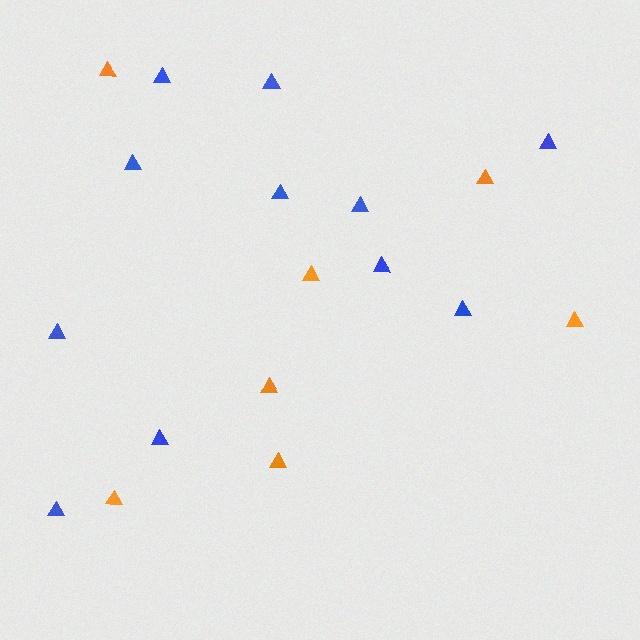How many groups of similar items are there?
There are 2 groups: one group of orange triangles (7) and one group of blue triangles (11).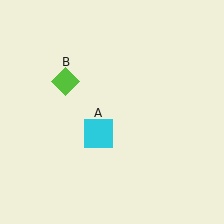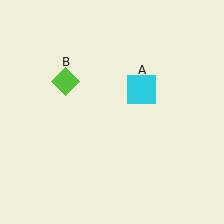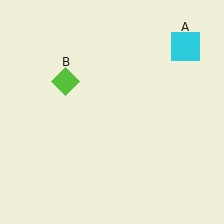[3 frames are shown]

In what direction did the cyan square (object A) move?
The cyan square (object A) moved up and to the right.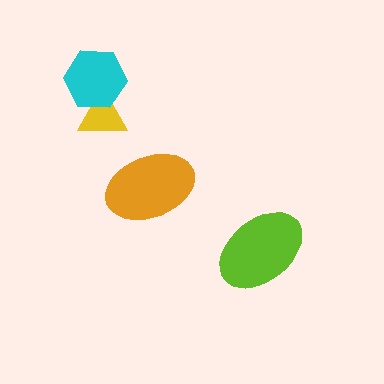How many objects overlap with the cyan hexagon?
1 object overlaps with the cyan hexagon.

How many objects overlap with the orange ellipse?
0 objects overlap with the orange ellipse.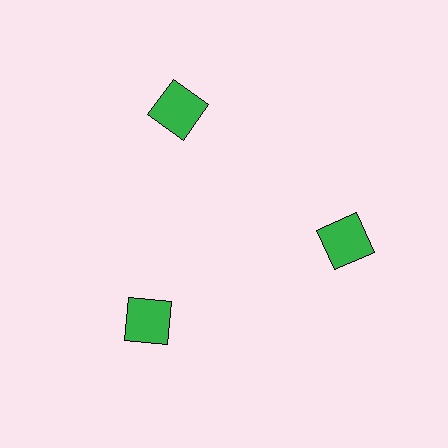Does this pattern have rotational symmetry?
Yes, this pattern has 3-fold rotational symmetry. It looks the same after rotating 120 degrees around the center.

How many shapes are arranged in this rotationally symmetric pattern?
There are 3 shapes, arranged in 3 groups of 1.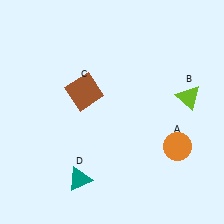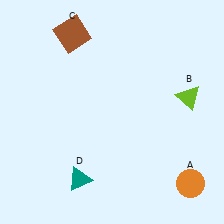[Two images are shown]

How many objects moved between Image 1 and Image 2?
2 objects moved between the two images.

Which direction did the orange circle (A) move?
The orange circle (A) moved down.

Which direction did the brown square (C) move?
The brown square (C) moved up.